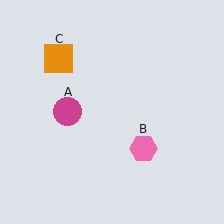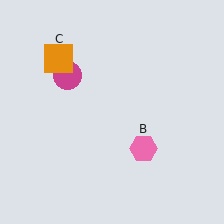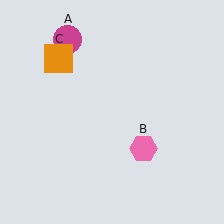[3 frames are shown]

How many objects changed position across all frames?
1 object changed position: magenta circle (object A).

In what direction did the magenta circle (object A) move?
The magenta circle (object A) moved up.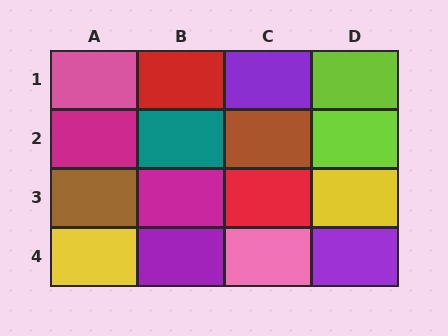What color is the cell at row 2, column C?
Brown.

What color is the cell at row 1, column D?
Lime.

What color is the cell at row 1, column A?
Pink.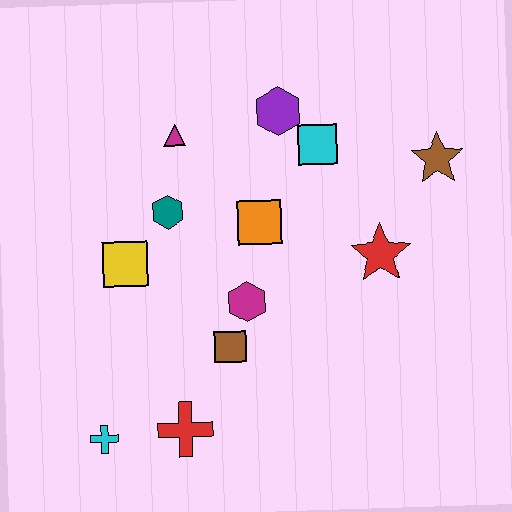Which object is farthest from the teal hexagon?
The brown star is farthest from the teal hexagon.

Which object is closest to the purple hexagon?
The cyan square is closest to the purple hexagon.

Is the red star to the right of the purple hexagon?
Yes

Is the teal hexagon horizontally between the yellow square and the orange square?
Yes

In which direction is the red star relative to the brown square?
The red star is to the right of the brown square.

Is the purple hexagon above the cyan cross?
Yes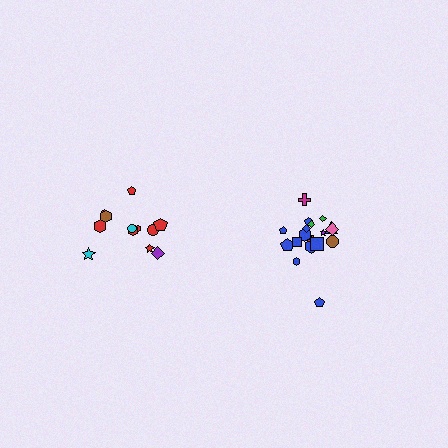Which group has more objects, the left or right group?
The right group.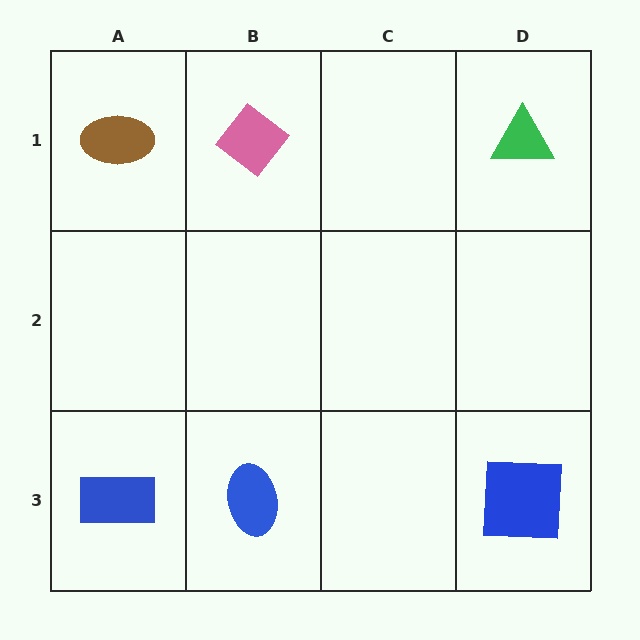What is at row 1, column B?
A pink diamond.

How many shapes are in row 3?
3 shapes.